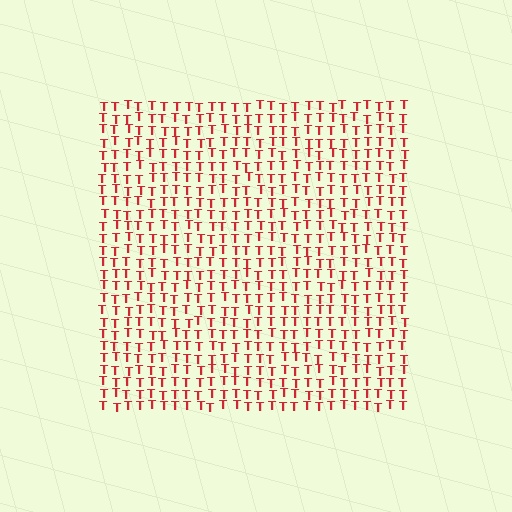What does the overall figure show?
The overall figure shows a square.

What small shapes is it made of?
It is made of small letter T's.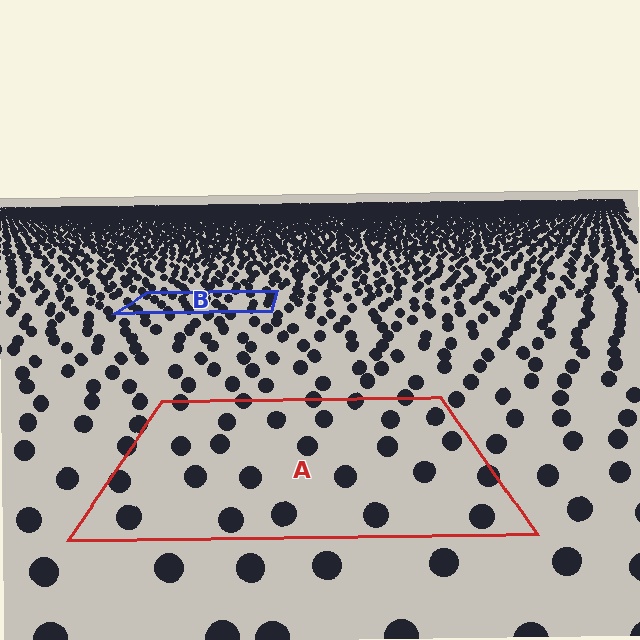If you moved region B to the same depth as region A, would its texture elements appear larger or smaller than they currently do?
They would appear larger. At a closer depth, the same texture elements are projected at a bigger on-screen size.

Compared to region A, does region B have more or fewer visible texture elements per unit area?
Region B has more texture elements per unit area — they are packed more densely because it is farther away.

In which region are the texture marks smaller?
The texture marks are smaller in region B, because it is farther away.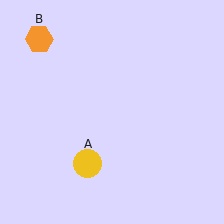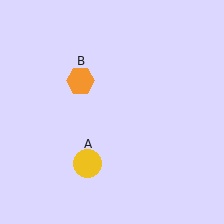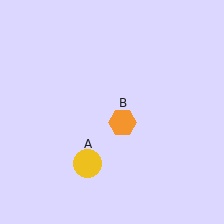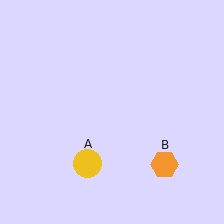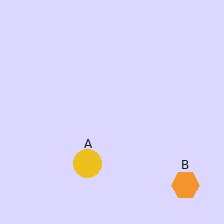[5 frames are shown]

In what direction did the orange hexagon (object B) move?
The orange hexagon (object B) moved down and to the right.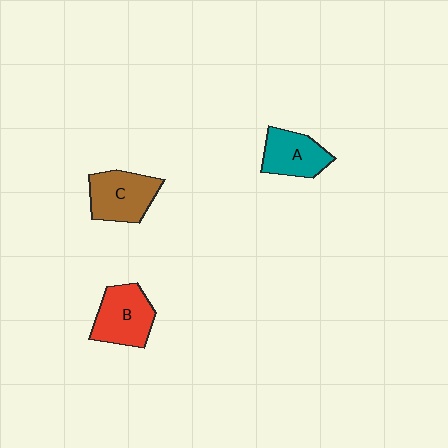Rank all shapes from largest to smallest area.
From largest to smallest: B (red), C (brown), A (teal).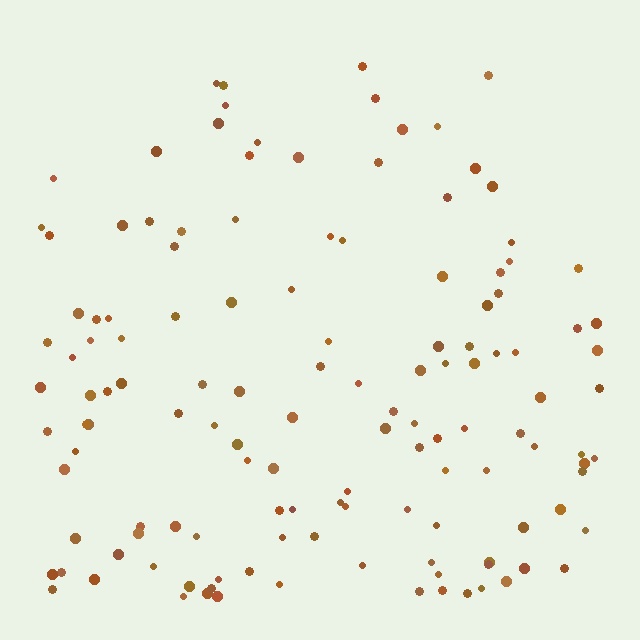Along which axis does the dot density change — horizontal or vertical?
Vertical.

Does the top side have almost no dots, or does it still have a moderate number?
Still a moderate number, just noticeably fewer than the bottom.